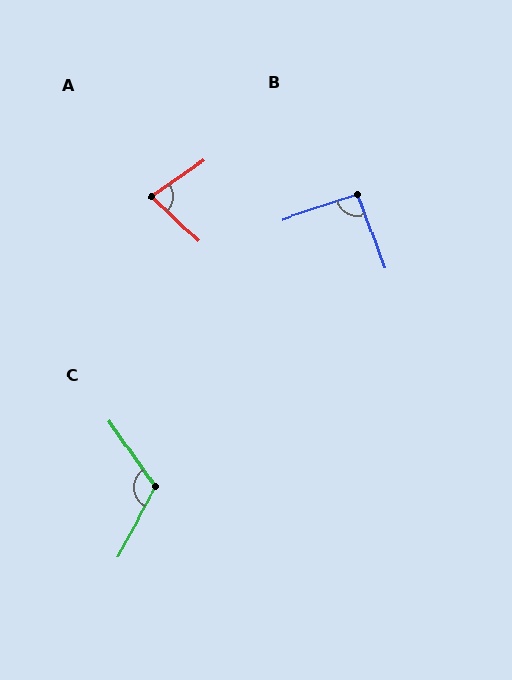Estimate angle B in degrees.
Approximately 91 degrees.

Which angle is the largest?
C, at approximately 117 degrees.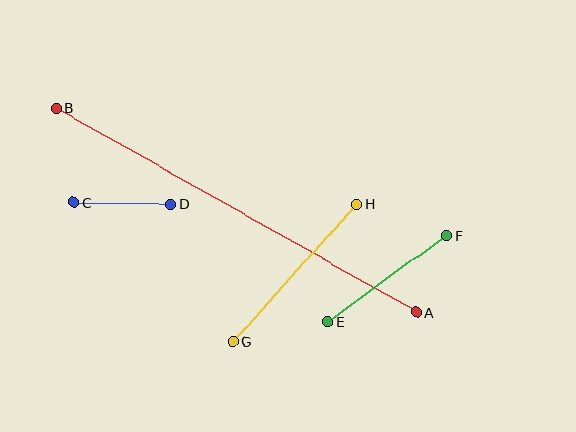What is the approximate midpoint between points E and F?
The midpoint is at approximately (387, 279) pixels.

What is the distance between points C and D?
The distance is approximately 97 pixels.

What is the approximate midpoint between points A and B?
The midpoint is at approximately (236, 210) pixels.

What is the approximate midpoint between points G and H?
The midpoint is at approximately (295, 273) pixels.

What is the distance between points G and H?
The distance is approximately 185 pixels.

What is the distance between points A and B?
The distance is approximately 414 pixels.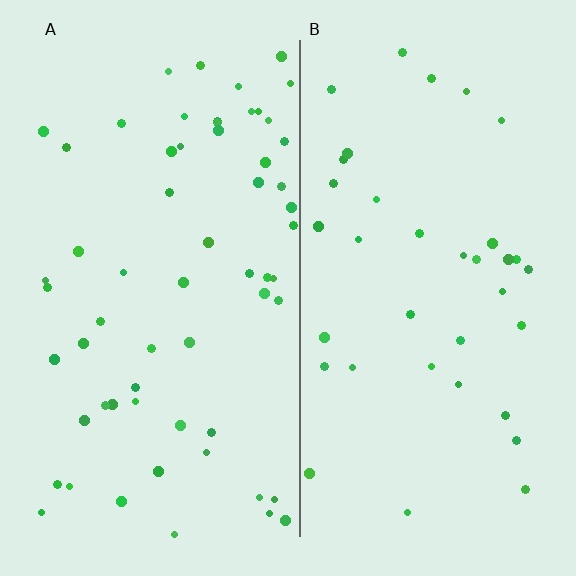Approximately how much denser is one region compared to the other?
Approximately 1.7× — region A over region B.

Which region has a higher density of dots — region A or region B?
A (the left).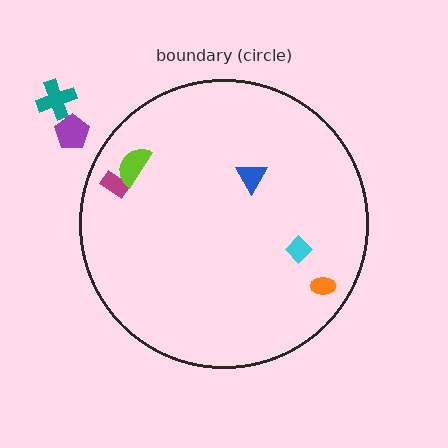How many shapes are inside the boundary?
5 inside, 2 outside.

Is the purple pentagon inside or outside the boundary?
Outside.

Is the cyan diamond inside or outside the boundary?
Inside.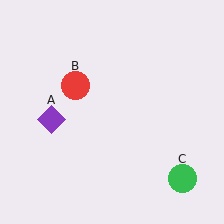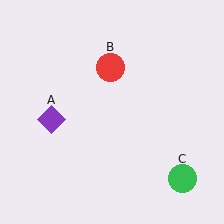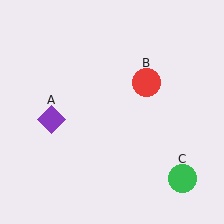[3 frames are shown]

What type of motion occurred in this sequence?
The red circle (object B) rotated clockwise around the center of the scene.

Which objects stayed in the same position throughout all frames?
Purple diamond (object A) and green circle (object C) remained stationary.